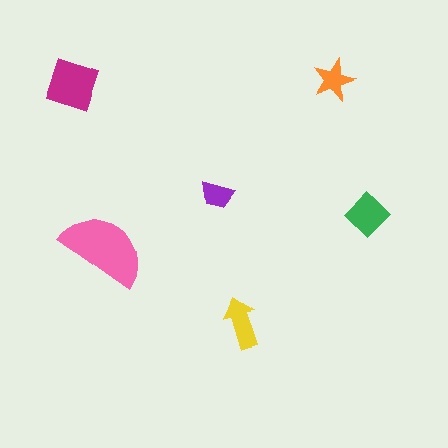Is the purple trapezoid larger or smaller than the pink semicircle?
Smaller.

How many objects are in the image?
There are 6 objects in the image.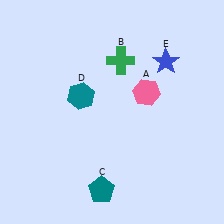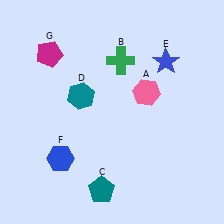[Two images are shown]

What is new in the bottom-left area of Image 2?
A blue hexagon (F) was added in the bottom-left area of Image 2.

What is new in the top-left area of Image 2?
A magenta pentagon (G) was added in the top-left area of Image 2.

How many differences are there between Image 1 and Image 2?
There are 2 differences between the two images.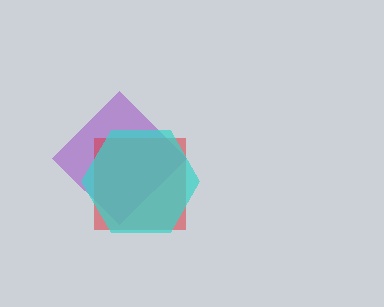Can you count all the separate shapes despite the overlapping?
Yes, there are 3 separate shapes.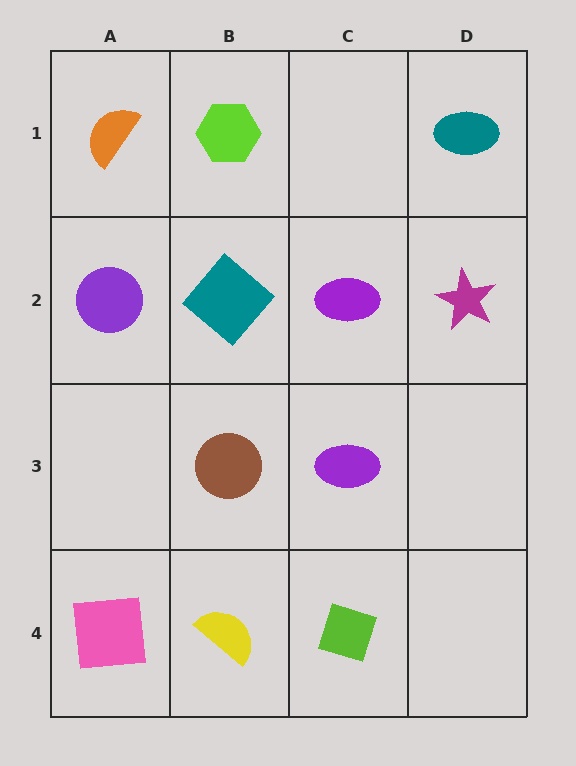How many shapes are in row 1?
3 shapes.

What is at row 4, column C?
A lime diamond.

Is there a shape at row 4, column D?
No, that cell is empty.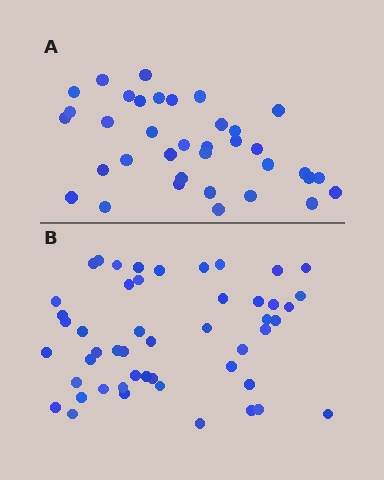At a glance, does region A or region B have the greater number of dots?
Region B (the bottom region) has more dots.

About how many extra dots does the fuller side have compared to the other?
Region B has approximately 15 more dots than region A.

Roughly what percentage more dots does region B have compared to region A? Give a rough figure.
About 35% more.